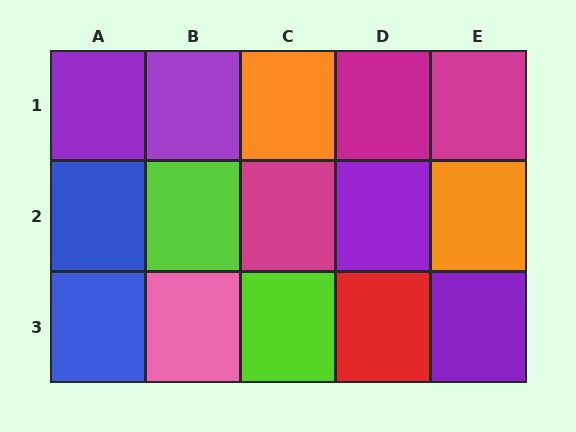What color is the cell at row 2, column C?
Magenta.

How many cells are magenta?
3 cells are magenta.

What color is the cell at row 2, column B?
Lime.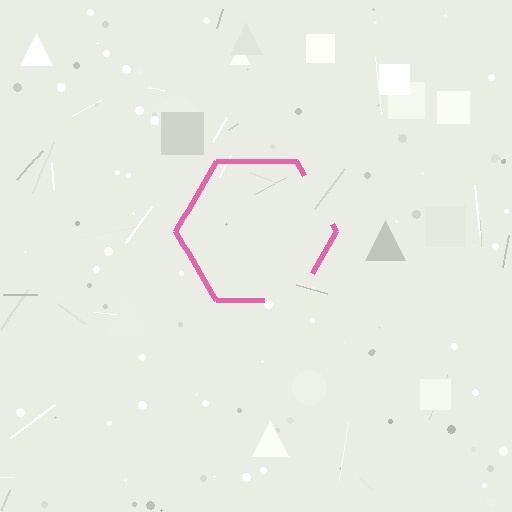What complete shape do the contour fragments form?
The contour fragments form a hexagon.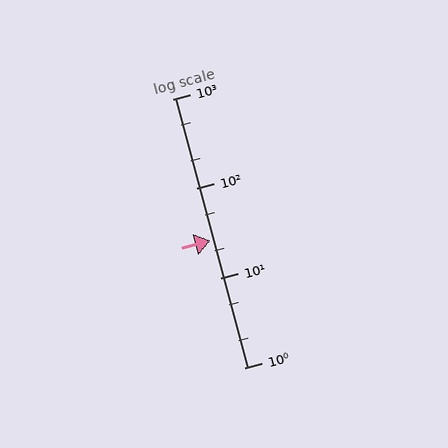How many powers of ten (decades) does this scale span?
The scale spans 3 decades, from 1 to 1000.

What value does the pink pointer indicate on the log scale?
The pointer indicates approximately 26.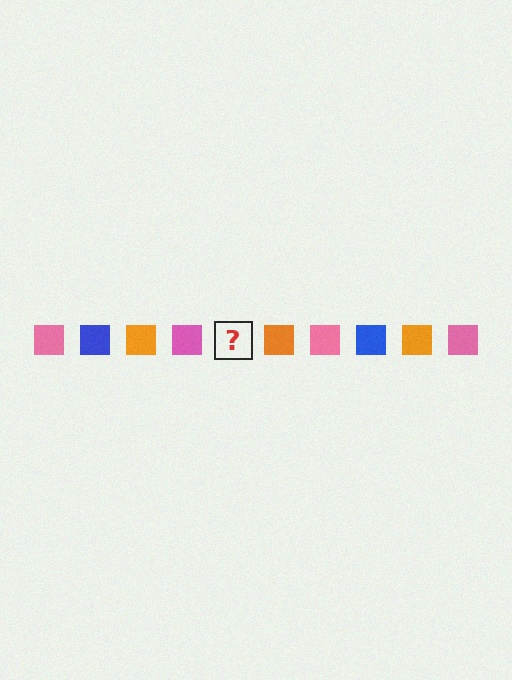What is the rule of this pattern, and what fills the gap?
The rule is that the pattern cycles through pink, blue, orange squares. The gap should be filled with a blue square.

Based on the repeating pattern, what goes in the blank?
The blank should be a blue square.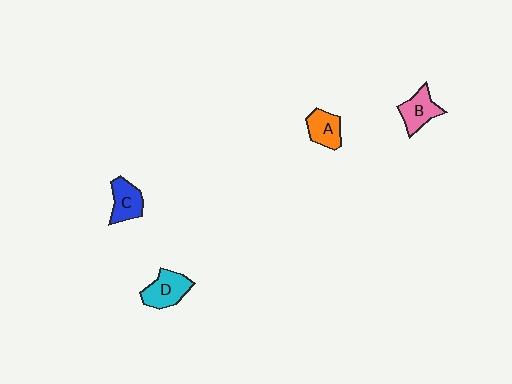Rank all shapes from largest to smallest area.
From largest to smallest: D (cyan), B (pink), C (blue), A (orange).